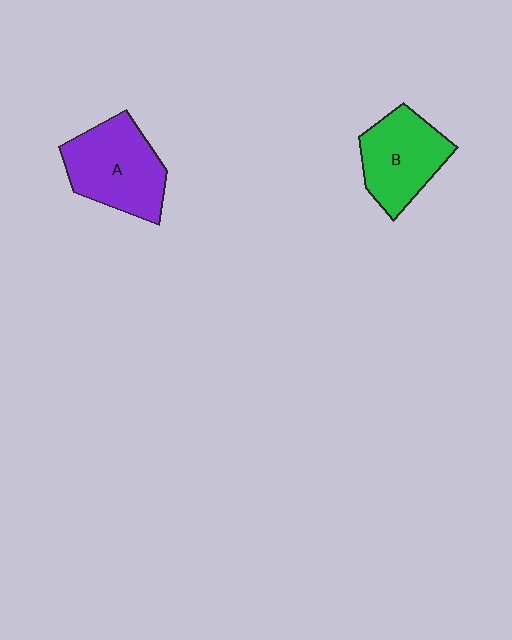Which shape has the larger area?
Shape A (purple).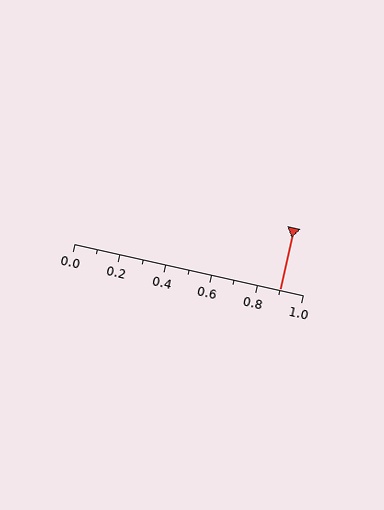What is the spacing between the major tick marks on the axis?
The major ticks are spaced 0.2 apart.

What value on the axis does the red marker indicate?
The marker indicates approximately 0.9.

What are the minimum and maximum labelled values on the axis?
The axis runs from 0.0 to 1.0.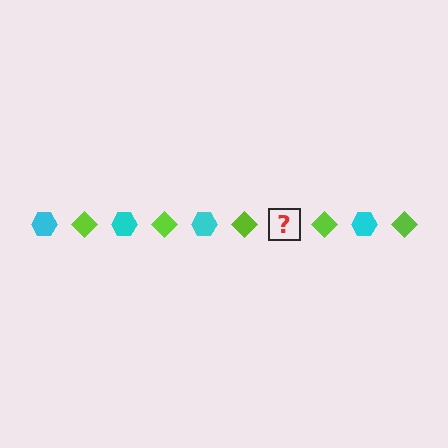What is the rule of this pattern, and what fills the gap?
The rule is that the pattern alternates between cyan hexagon and lime diamond. The gap should be filled with a cyan hexagon.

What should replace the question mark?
The question mark should be replaced with a cyan hexagon.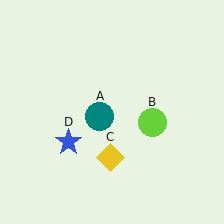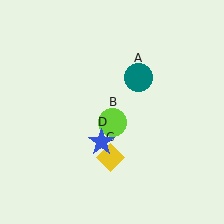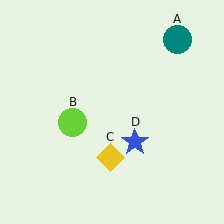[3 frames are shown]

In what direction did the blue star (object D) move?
The blue star (object D) moved right.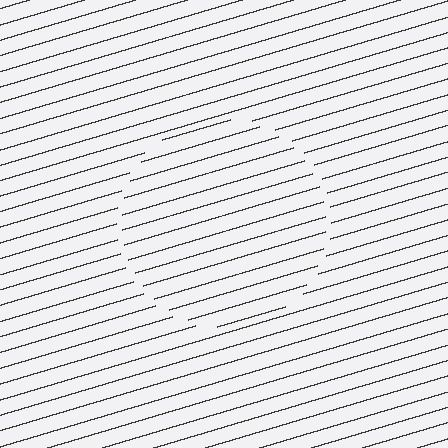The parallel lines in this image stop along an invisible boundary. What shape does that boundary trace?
An illusory circle. The interior of the shape contains the same grating, shifted by half a period — the contour is defined by the phase discontinuity where line-ends from the inner and outer gratings abut.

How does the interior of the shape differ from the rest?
The interior of the shape contains the same grating, shifted by half a period — the contour is defined by the phase discontinuity where line-ends from the inner and outer gratings abut.